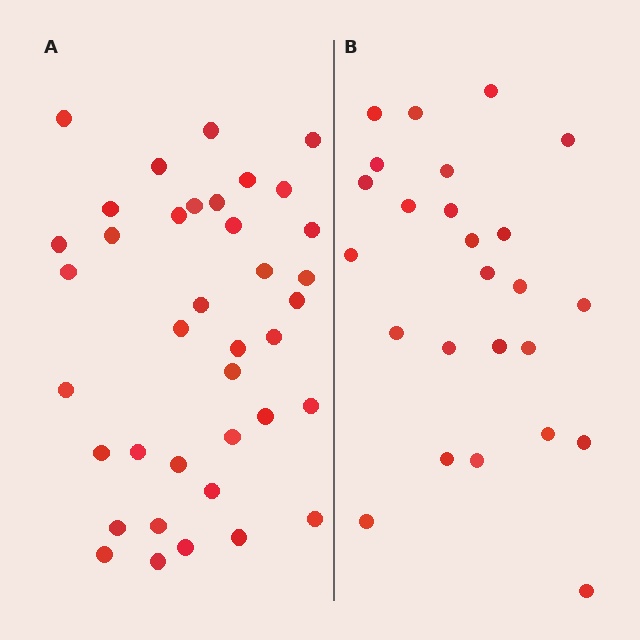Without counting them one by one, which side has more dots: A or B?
Region A (the left region) has more dots.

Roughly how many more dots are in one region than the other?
Region A has approximately 15 more dots than region B.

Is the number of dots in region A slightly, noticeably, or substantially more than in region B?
Region A has substantially more. The ratio is roughly 1.5 to 1.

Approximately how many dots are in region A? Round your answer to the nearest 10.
About 40 dots. (The exact count is 38, which rounds to 40.)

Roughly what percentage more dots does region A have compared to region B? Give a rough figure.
About 50% more.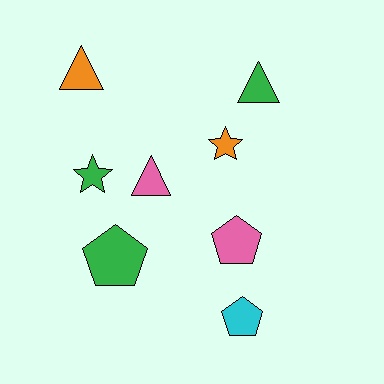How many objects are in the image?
There are 8 objects.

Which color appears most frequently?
Green, with 3 objects.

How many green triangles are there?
There is 1 green triangle.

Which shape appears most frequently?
Pentagon, with 3 objects.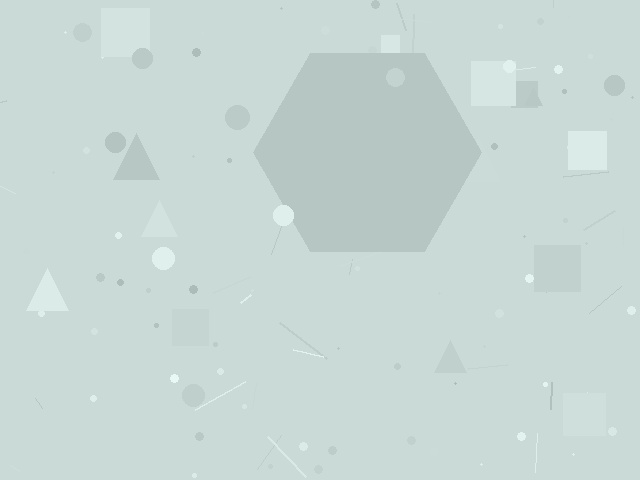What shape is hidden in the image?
A hexagon is hidden in the image.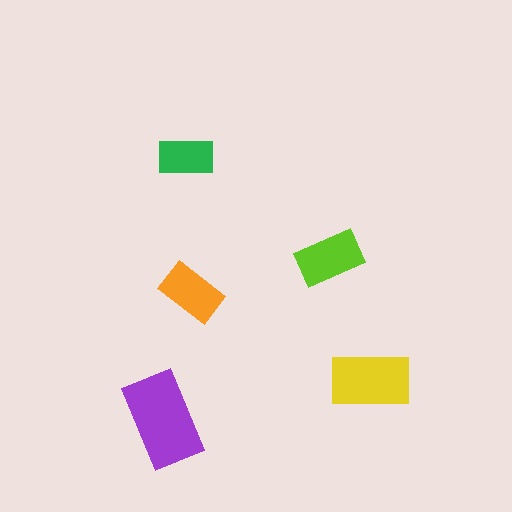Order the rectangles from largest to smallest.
the purple one, the yellow one, the lime one, the orange one, the green one.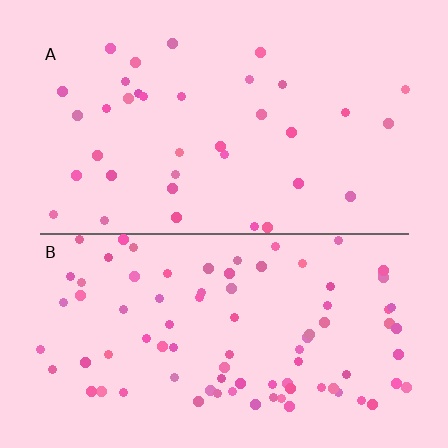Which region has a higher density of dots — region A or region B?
B (the bottom).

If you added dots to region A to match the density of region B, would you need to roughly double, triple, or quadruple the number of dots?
Approximately double.